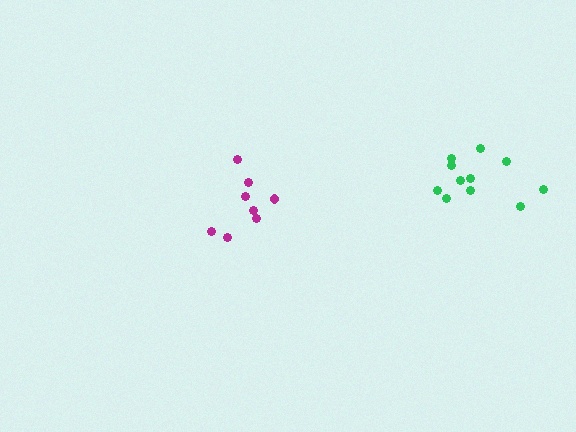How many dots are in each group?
Group 1: 11 dots, Group 2: 8 dots (19 total).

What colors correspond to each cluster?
The clusters are colored: green, magenta.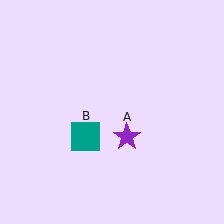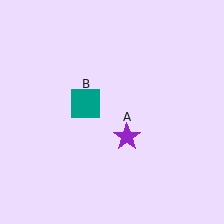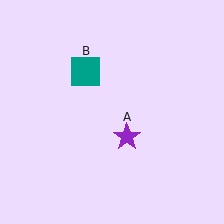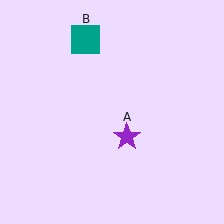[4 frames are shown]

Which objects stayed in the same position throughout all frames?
Purple star (object A) remained stationary.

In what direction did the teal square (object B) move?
The teal square (object B) moved up.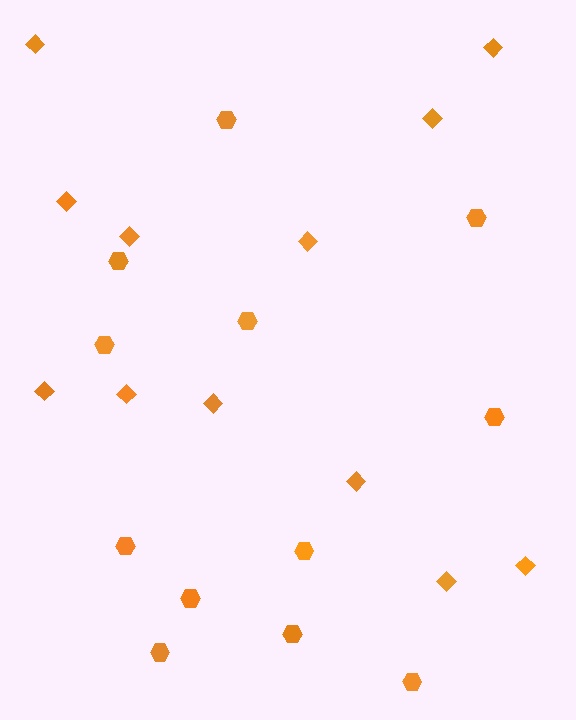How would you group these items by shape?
There are 2 groups: one group of hexagons (12) and one group of diamonds (12).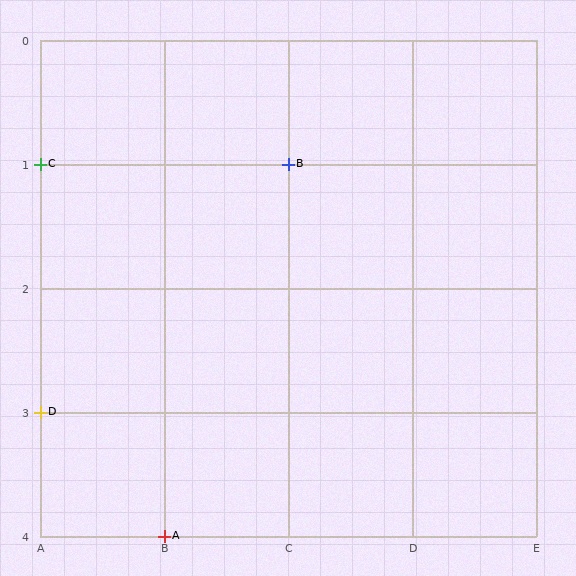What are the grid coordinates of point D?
Point D is at grid coordinates (A, 3).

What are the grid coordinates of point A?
Point A is at grid coordinates (B, 4).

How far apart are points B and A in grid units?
Points B and A are 1 column and 3 rows apart (about 3.2 grid units diagonally).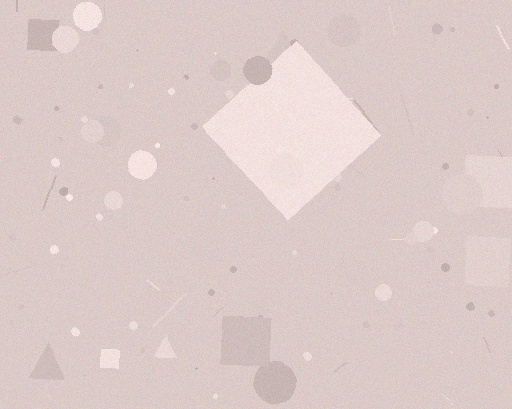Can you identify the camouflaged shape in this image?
The camouflaged shape is a diamond.